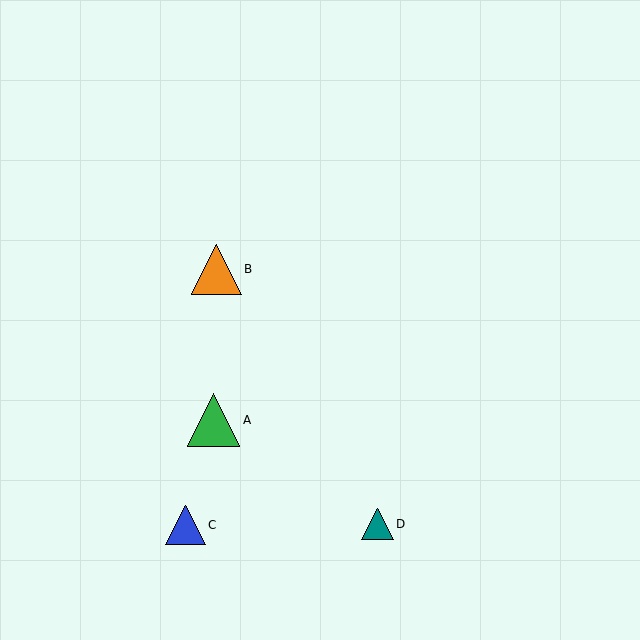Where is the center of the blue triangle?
The center of the blue triangle is at (186, 525).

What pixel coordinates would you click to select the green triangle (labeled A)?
Click at (213, 420) to select the green triangle A.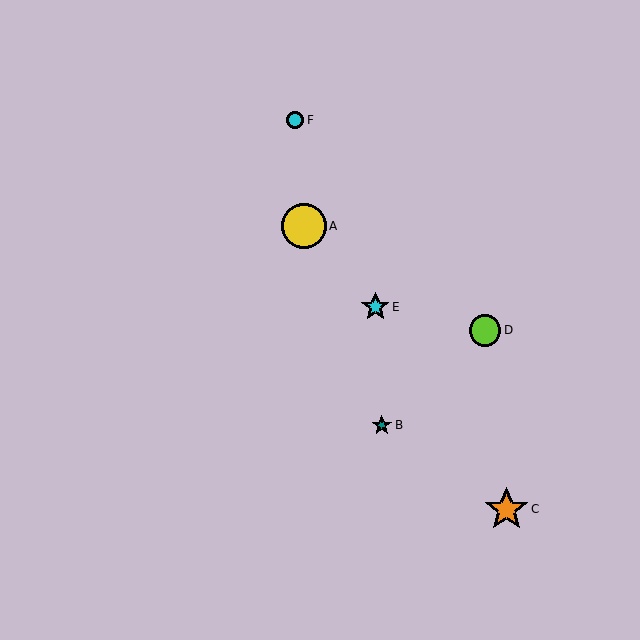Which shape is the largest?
The yellow circle (labeled A) is the largest.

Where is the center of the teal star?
The center of the teal star is at (382, 425).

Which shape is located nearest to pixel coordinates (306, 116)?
The cyan circle (labeled F) at (295, 120) is nearest to that location.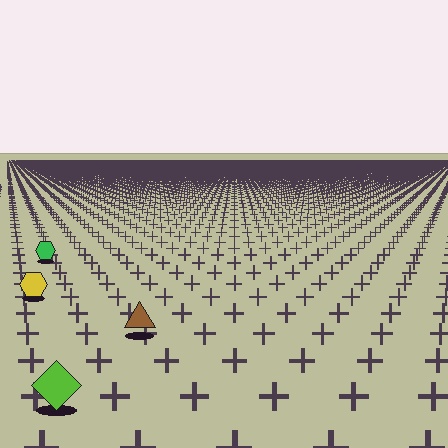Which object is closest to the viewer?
The lime diamond is closest. The texture marks near it are larger and more spread out.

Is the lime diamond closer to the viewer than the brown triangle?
Yes. The lime diamond is closer — you can tell from the texture gradient: the ground texture is coarser near it.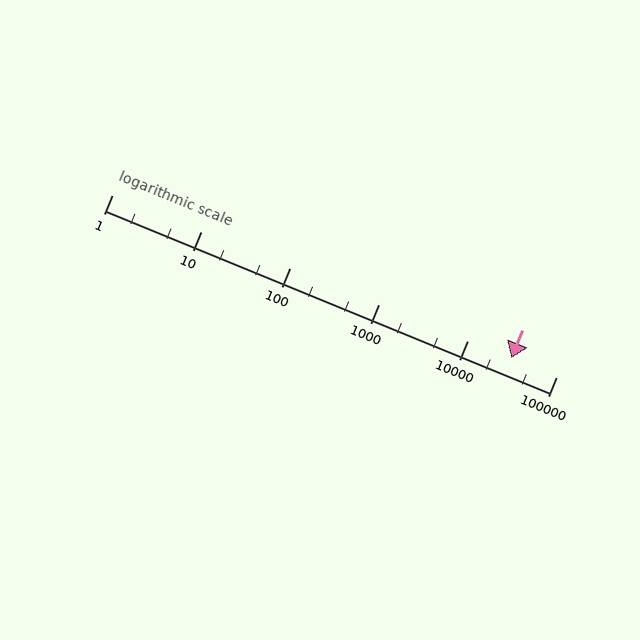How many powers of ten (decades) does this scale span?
The scale spans 5 decades, from 1 to 100000.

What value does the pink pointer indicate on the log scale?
The pointer indicates approximately 31000.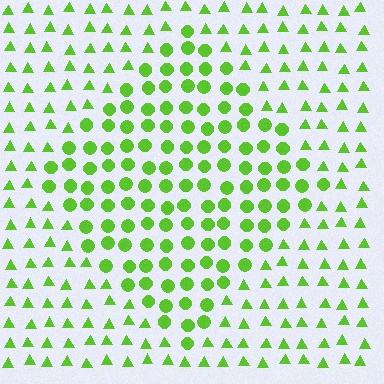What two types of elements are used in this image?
The image uses circles inside the diamond region and triangles outside it.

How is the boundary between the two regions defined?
The boundary is defined by a change in element shape: circles inside vs. triangles outside. All elements share the same color and spacing.